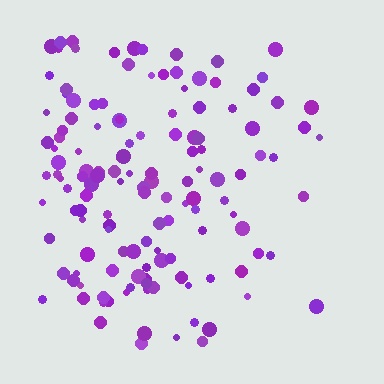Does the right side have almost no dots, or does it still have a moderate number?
Still a moderate number, just noticeably fewer than the left.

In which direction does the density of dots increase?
From right to left, with the left side densest.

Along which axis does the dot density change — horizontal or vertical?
Horizontal.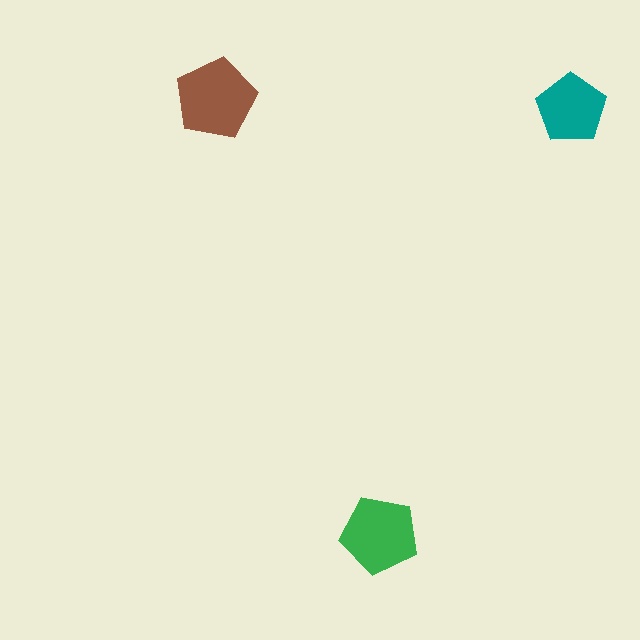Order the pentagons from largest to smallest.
the brown one, the green one, the teal one.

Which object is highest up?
The brown pentagon is topmost.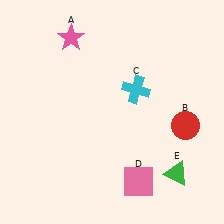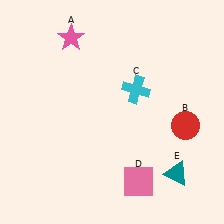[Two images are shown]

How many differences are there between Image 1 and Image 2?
There is 1 difference between the two images.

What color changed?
The triangle (E) changed from green in Image 1 to teal in Image 2.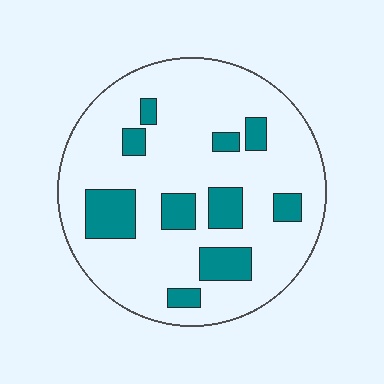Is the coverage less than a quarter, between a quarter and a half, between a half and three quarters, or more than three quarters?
Less than a quarter.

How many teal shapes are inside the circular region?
10.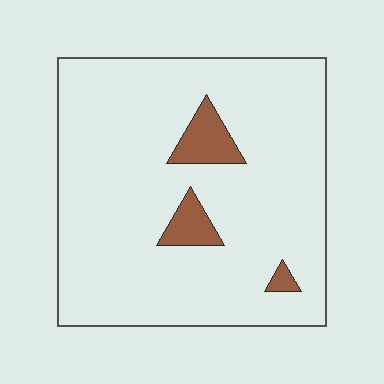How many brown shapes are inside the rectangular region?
3.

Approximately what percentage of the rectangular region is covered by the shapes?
Approximately 10%.